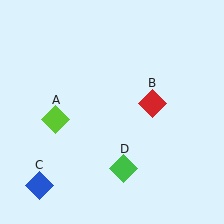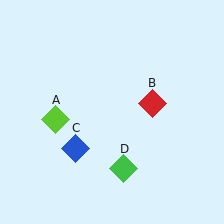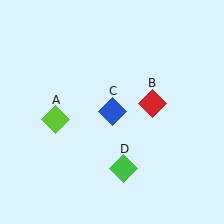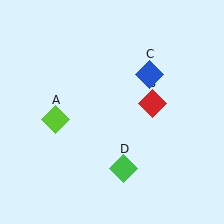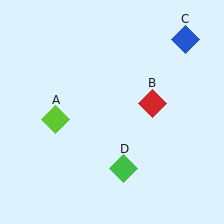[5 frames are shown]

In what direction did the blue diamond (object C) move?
The blue diamond (object C) moved up and to the right.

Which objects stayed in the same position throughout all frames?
Lime diamond (object A) and red diamond (object B) and green diamond (object D) remained stationary.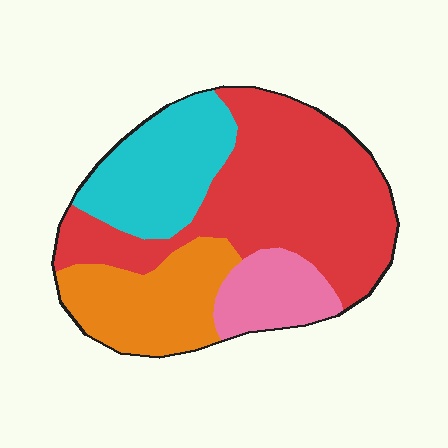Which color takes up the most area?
Red, at roughly 45%.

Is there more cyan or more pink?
Cyan.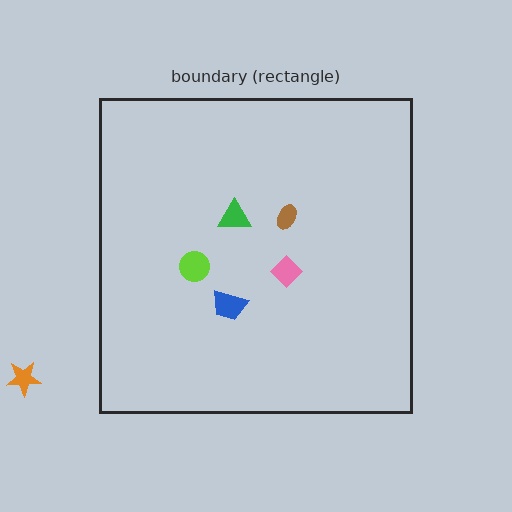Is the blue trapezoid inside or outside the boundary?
Inside.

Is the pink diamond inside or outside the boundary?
Inside.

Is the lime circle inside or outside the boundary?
Inside.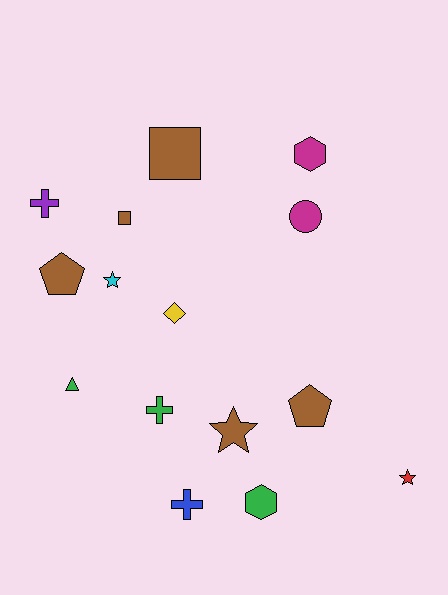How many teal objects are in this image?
There are no teal objects.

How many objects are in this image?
There are 15 objects.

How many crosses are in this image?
There are 3 crosses.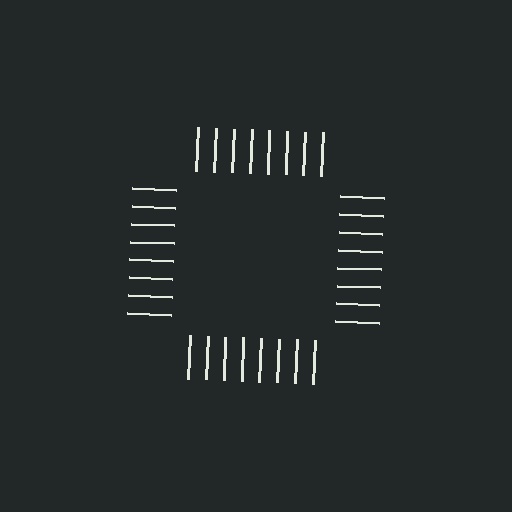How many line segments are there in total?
32 — 8 along each of the 4 edges.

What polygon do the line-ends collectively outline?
An illusory square — the line segments terminate on its edges but no continuous stroke is drawn.